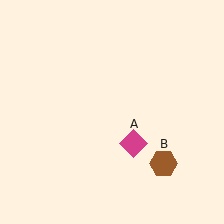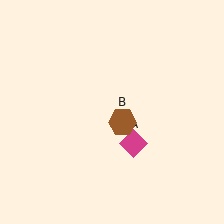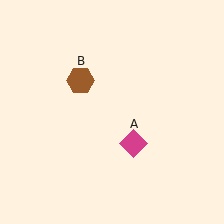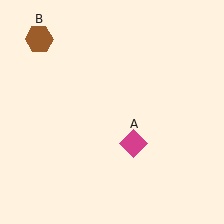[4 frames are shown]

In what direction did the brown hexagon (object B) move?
The brown hexagon (object B) moved up and to the left.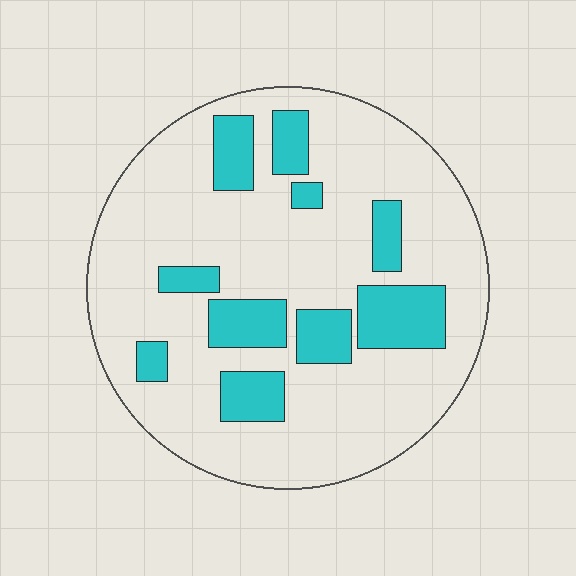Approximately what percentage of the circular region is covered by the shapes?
Approximately 20%.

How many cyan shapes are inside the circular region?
10.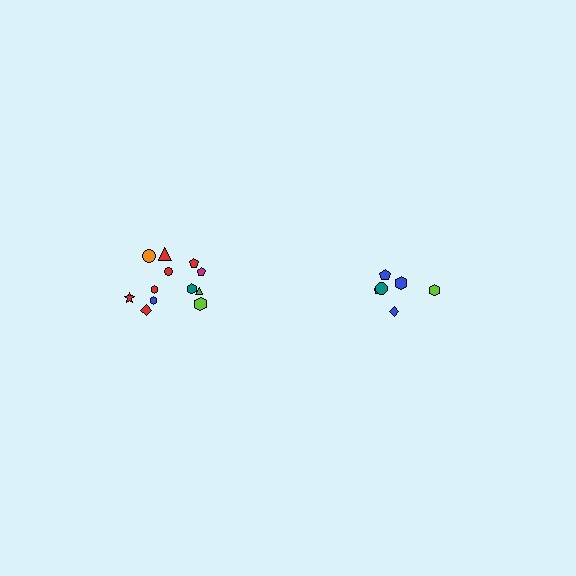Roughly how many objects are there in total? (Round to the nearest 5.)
Roughly 20 objects in total.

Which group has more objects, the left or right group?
The left group.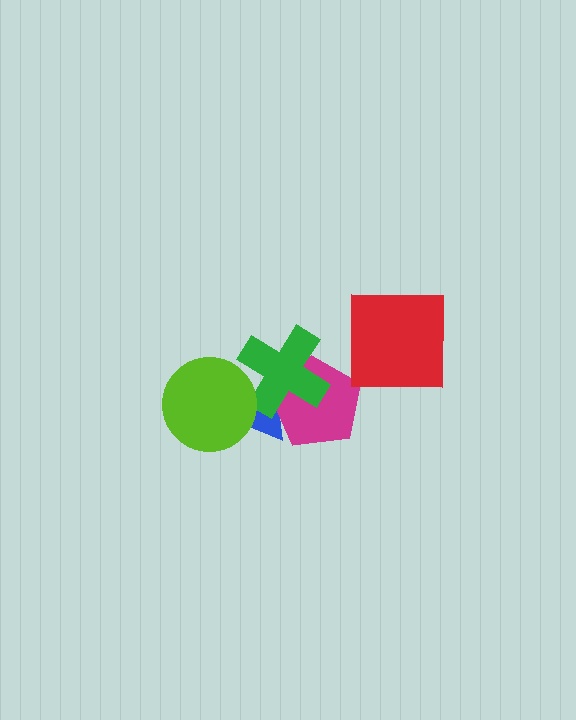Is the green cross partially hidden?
Yes, it is partially covered by another shape.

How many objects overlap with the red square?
0 objects overlap with the red square.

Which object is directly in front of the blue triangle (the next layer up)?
The magenta pentagon is directly in front of the blue triangle.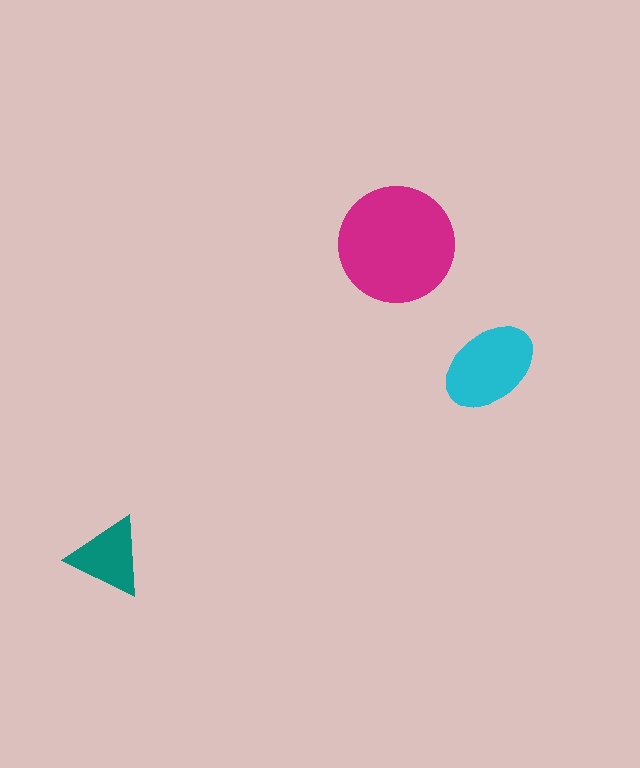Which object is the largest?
The magenta circle.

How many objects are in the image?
There are 3 objects in the image.